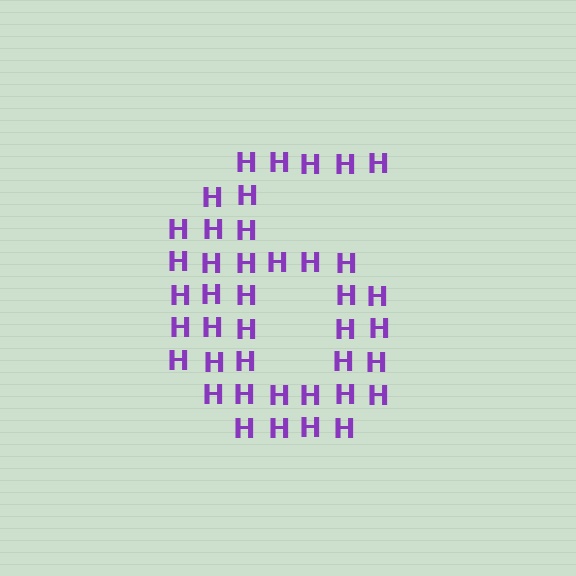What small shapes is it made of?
It is made of small letter H's.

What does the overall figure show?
The overall figure shows the digit 6.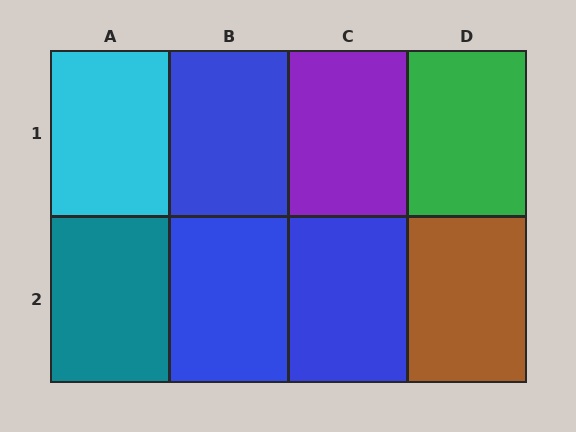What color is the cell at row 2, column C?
Blue.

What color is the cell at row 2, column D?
Brown.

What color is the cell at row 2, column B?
Blue.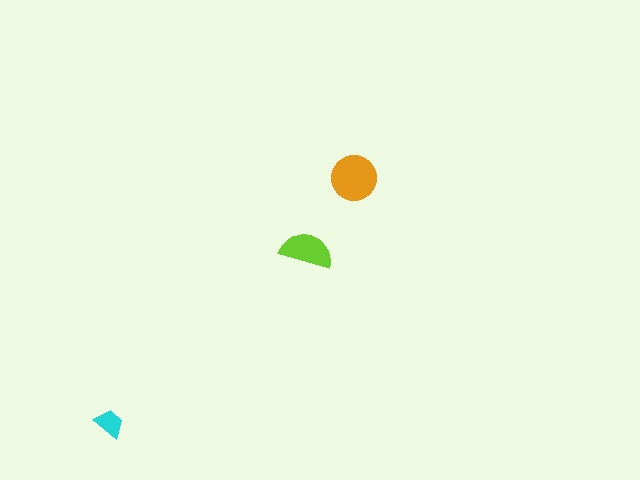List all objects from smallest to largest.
The cyan trapezoid, the lime semicircle, the orange circle.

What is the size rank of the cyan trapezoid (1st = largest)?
3rd.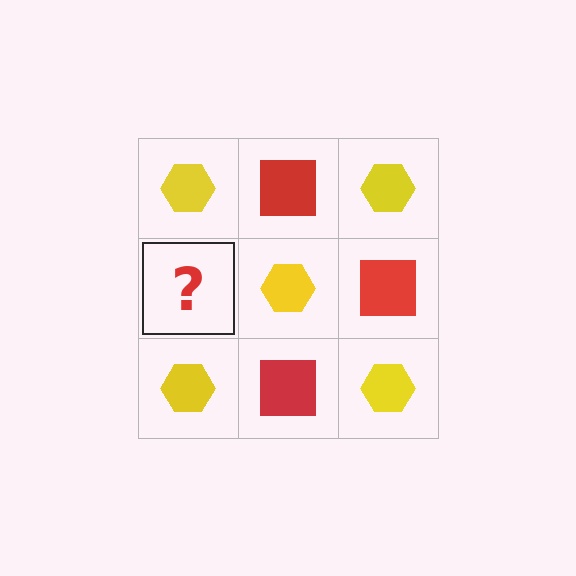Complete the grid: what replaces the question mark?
The question mark should be replaced with a red square.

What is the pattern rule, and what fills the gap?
The rule is that it alternates yellow hexagon and red square in a checkerboard pattern. The gap should be filled with a red square.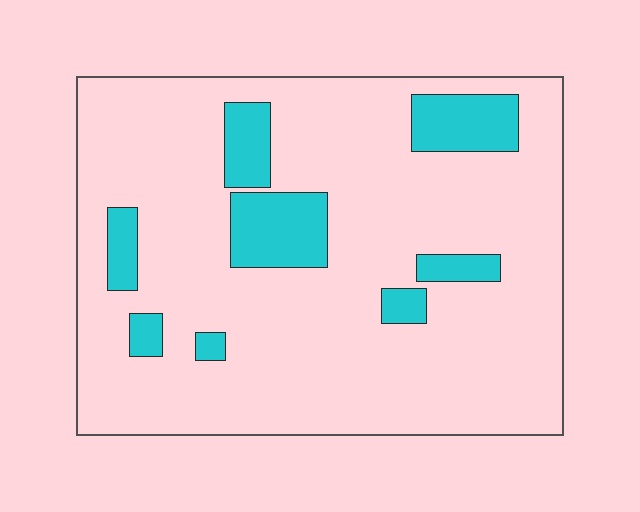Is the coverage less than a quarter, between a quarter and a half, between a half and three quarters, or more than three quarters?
Less than a quarter.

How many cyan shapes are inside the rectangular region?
8.